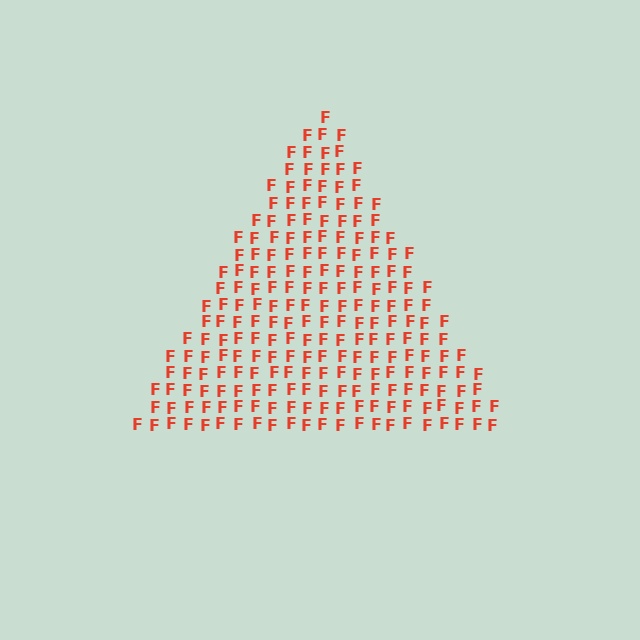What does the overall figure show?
The overall figure shows a triangle.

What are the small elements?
The small elements are letter F's.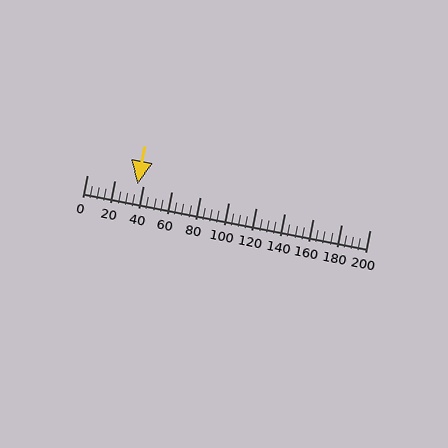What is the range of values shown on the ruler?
The ruler shows values from 0 to 200.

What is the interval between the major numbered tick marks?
The major tick marks are spaced 20 units apart.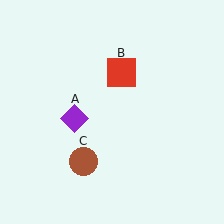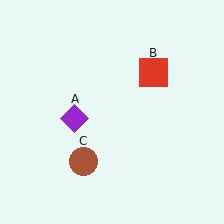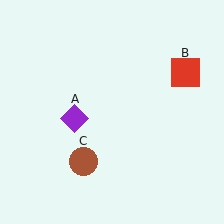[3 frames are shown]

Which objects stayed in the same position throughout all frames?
Purple diamond (object A) and brown circle (object C) remained stationary.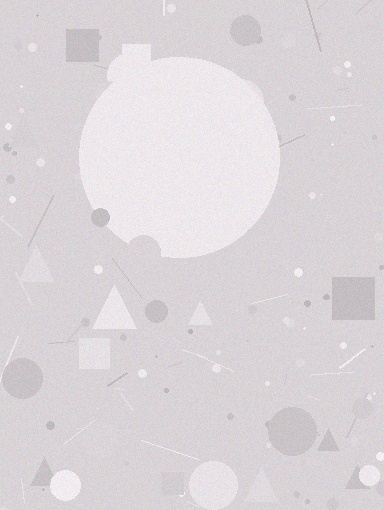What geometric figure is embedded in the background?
A circle is embedded in the background.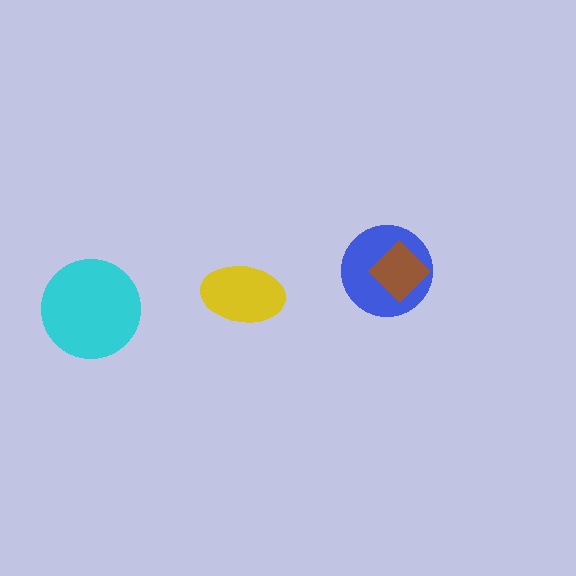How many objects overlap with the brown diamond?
1 object overlaps with the brown diamond.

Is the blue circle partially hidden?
Yes, it is partially covered by another shape.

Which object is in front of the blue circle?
The brown diamond is in front of the blue circle.